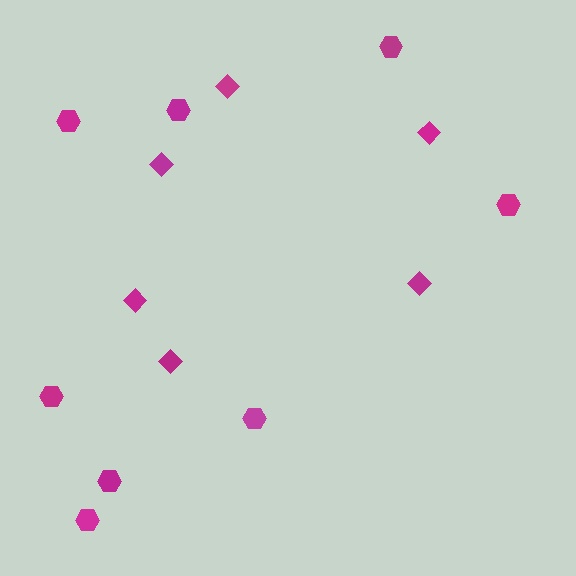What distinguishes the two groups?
There are 2 groups: one group of diamonds (6) and one group of hexagons (8).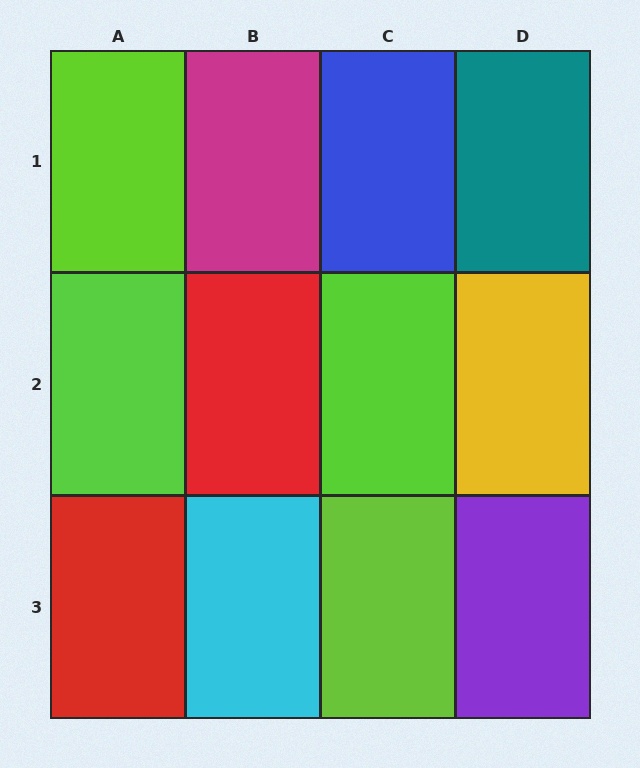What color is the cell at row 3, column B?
Cyan.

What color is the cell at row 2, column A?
Lime.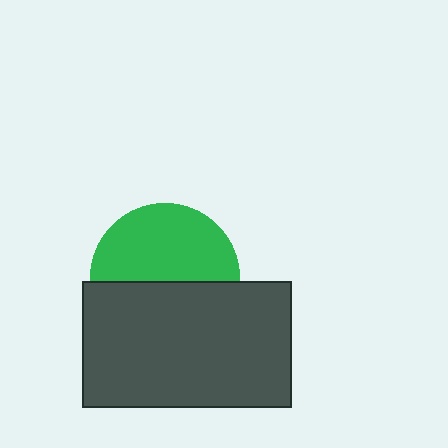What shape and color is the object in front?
The object in front is a dark gray rectangle.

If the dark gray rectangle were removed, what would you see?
You would see the complete green circle.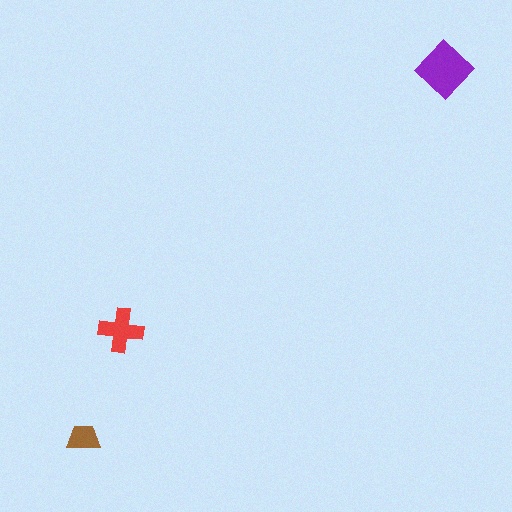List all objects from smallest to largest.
The brown trapezoid, the red cross, the purple diamond.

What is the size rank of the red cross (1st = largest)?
2nd.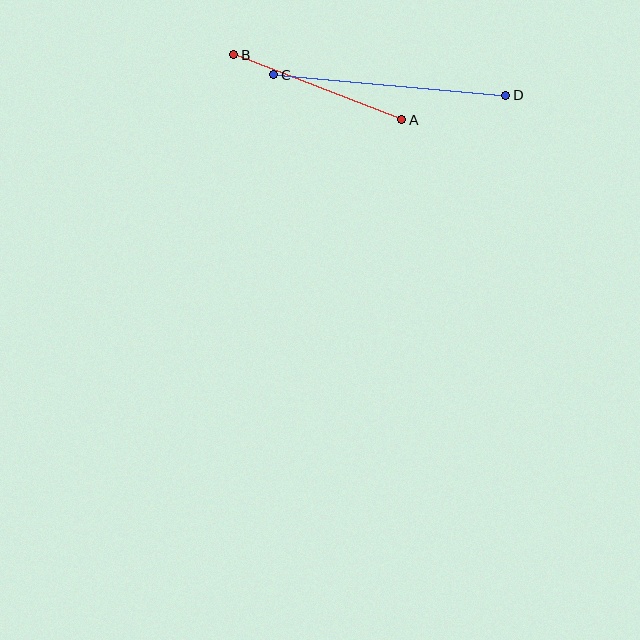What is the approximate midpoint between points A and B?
The midpoint is at approximately (318, 87) pixels.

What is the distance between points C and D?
The distance is approximately 233 pixels.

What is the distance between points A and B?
The distance is approximately 180 pixels.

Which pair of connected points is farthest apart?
Points C and D are farthest apart.